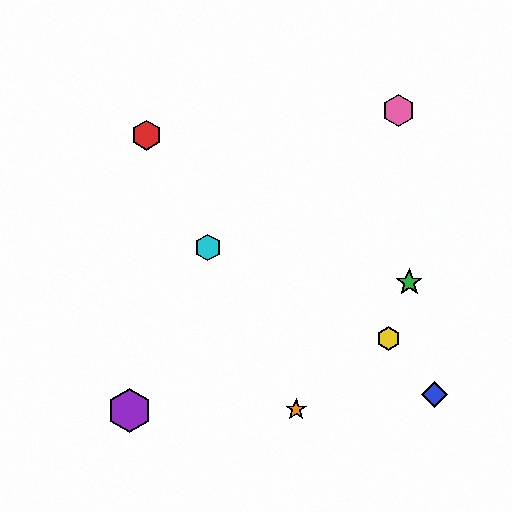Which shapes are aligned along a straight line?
The red hexagon, the orange star, the cyan hexagon are aligned along a straight line.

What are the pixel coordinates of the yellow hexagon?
The yellow hexagon is at (388, 339).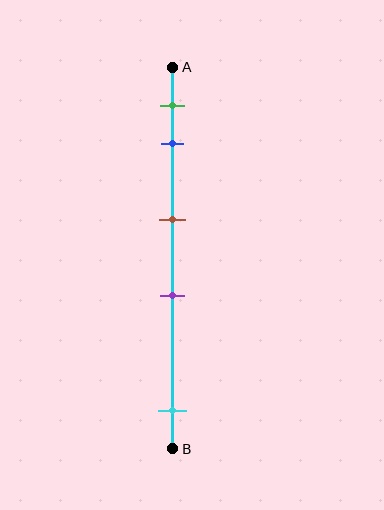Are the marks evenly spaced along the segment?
No, the marks are not evenly spaced.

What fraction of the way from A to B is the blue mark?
The blue mark is approximately 20% (0.2) of the way from A to B.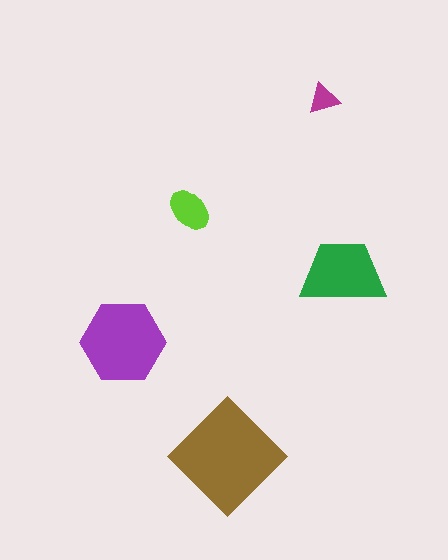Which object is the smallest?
The magenta triangle.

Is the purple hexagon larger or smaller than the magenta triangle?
Larger.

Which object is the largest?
The brown diamond.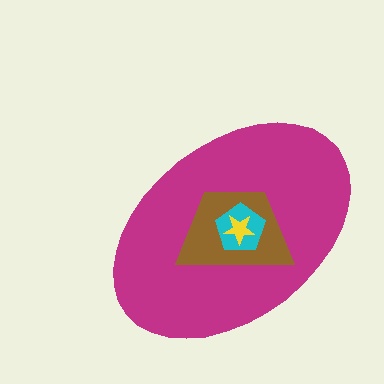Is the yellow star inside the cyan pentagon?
Yes.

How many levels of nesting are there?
4.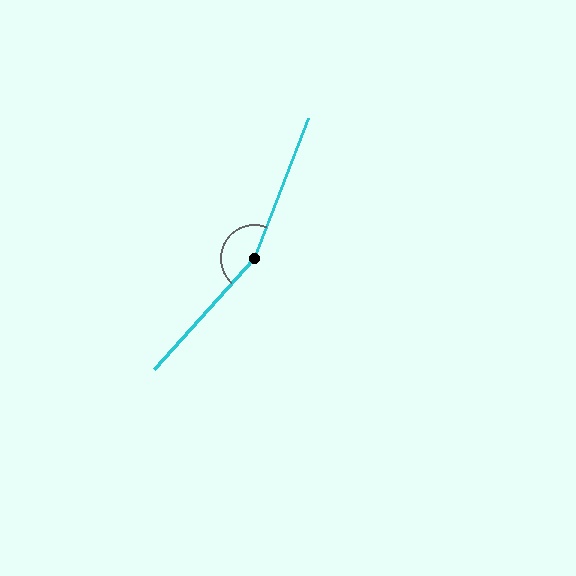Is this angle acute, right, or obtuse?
It is obtuse.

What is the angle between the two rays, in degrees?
Approximately 159 degrees.